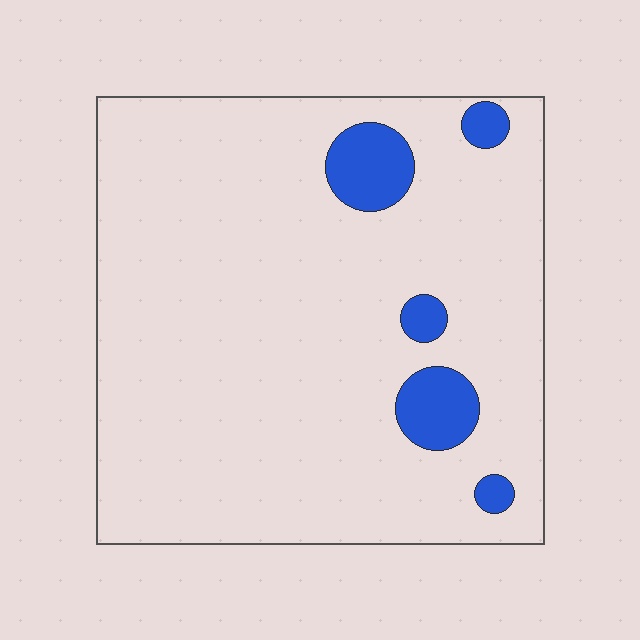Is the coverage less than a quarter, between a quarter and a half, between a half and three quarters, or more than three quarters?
Less than a quarter.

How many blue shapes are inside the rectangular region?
5.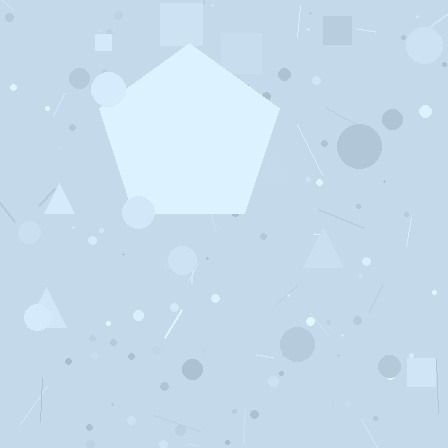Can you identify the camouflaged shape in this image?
The camouflaged shape is a pentagon.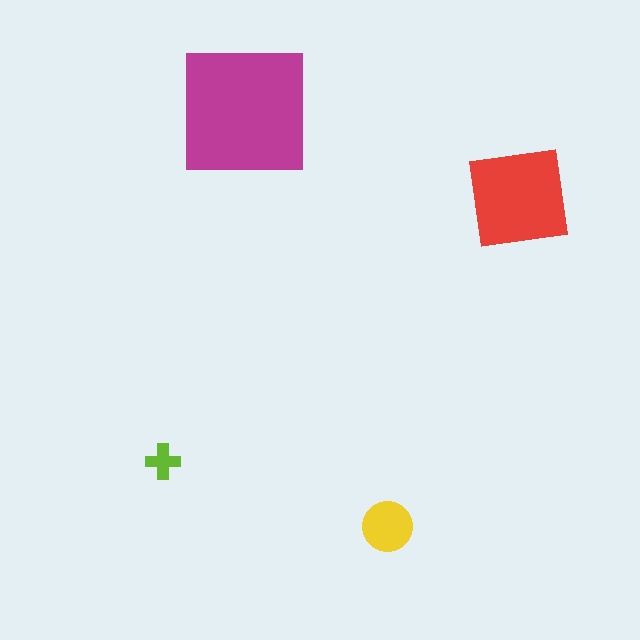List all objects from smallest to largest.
The lime cross, the yellow circle, the red square, the magenta square.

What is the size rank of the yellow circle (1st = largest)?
3rd.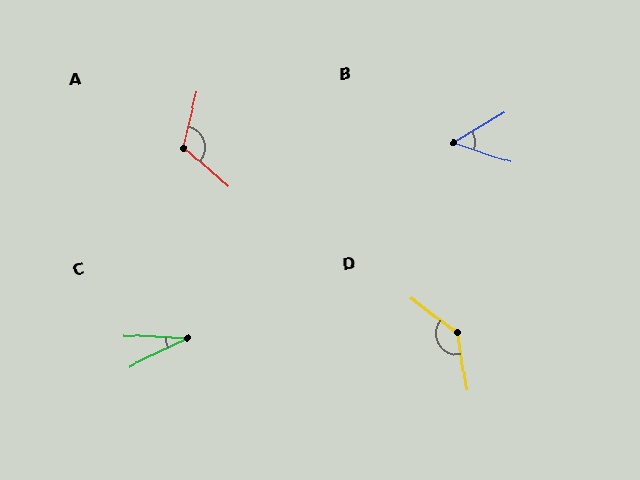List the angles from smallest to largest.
C (29°), B (50°), A (117°), D (136°).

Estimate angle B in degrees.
Approximately 50 degrees.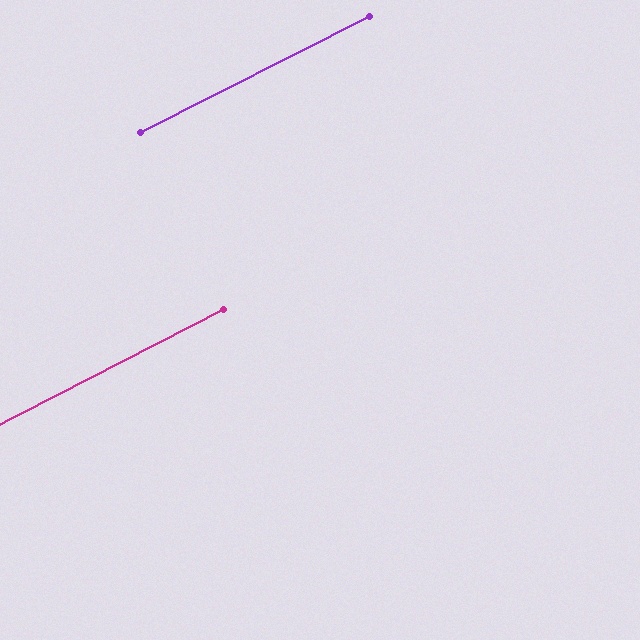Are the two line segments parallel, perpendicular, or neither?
Parallel — their directions differ by only 0.0°.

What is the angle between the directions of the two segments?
Approximately 0 degrees.